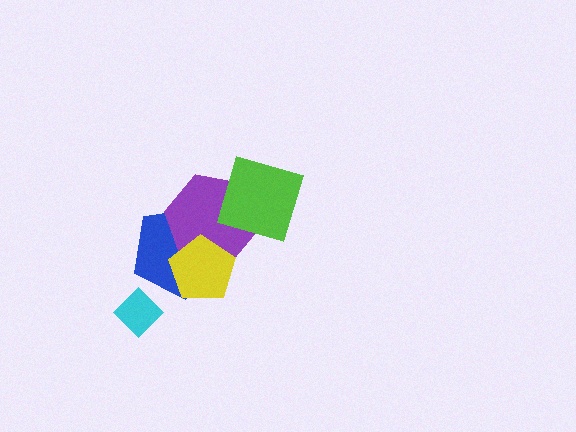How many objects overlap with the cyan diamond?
0 objects overlap with the cyan diamond.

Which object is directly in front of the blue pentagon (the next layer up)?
The purple hexagon is directly in front of the blue pentagon.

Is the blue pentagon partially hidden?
Yes, it is partially covered by another shape.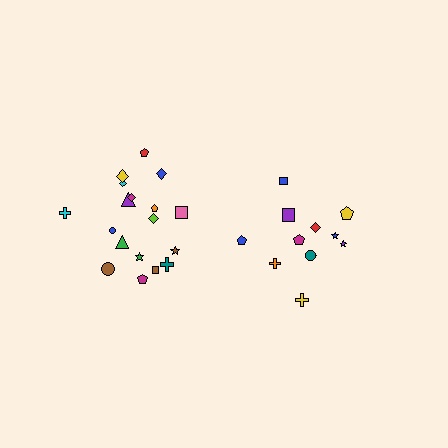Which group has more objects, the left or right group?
The left group.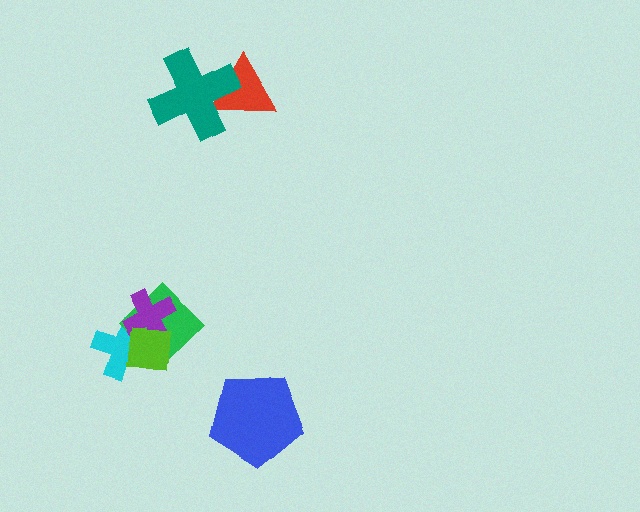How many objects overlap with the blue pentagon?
0 objects overlap with the blue pentagon.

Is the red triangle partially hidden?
Yes, it is partially covered by another shape.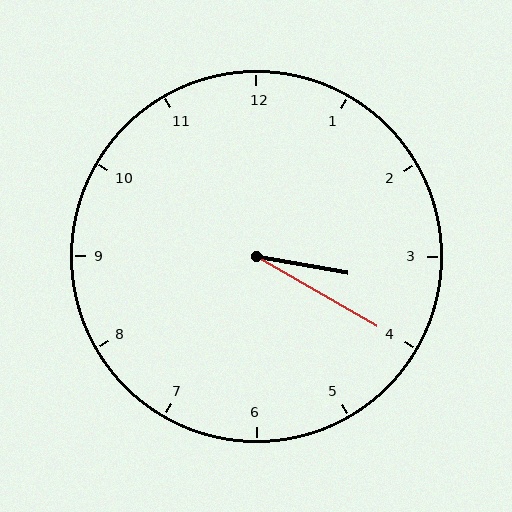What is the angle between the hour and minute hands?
Approximately 20 degrees.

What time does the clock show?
3:20.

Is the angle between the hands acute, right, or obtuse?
It is acute.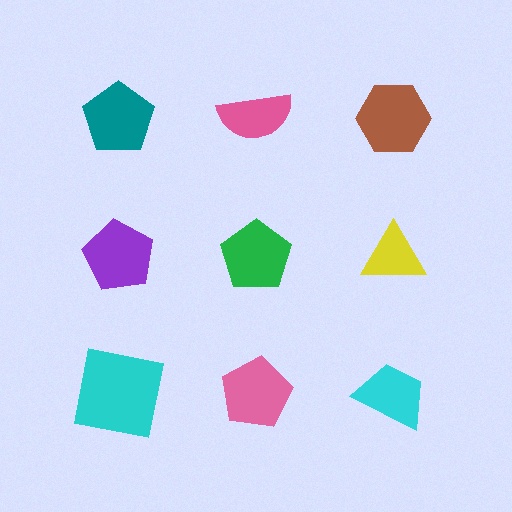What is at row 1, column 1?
A teal pentagon.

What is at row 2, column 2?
A green pentagon.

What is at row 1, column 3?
A brown hexagon.